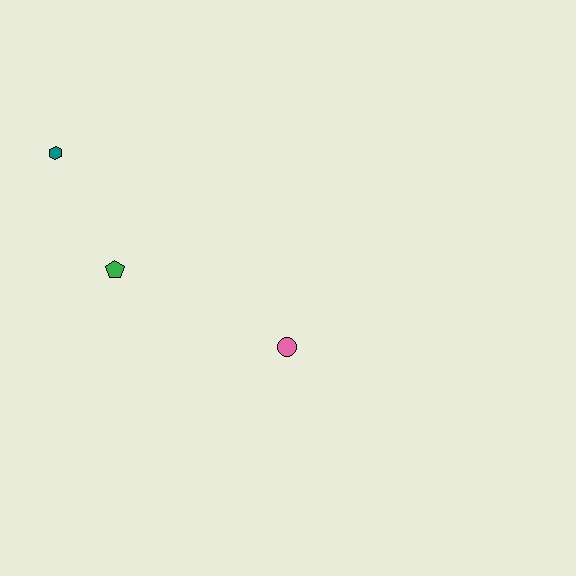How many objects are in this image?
There are 3 objects.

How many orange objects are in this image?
There are no orange objects.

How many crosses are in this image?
There are no crosses.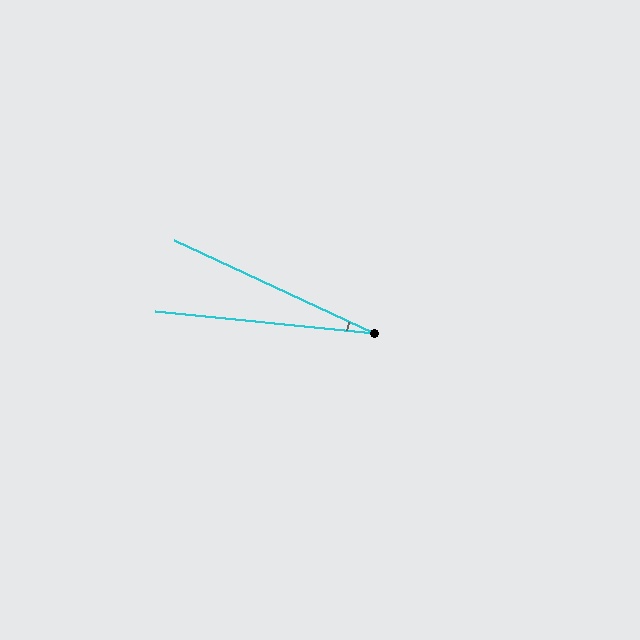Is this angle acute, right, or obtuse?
It is acute.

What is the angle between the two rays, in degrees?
Approximately 19 degrees.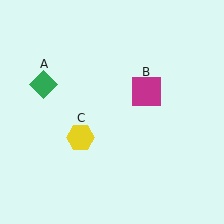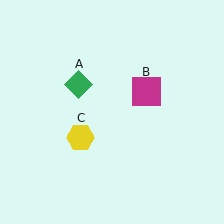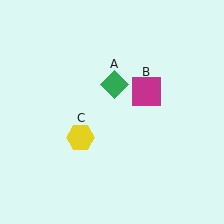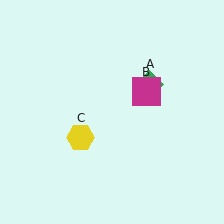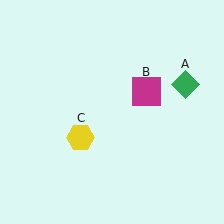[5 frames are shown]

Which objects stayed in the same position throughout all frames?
Magenta square (object B) and yellow hexagon (object C) remained stationary.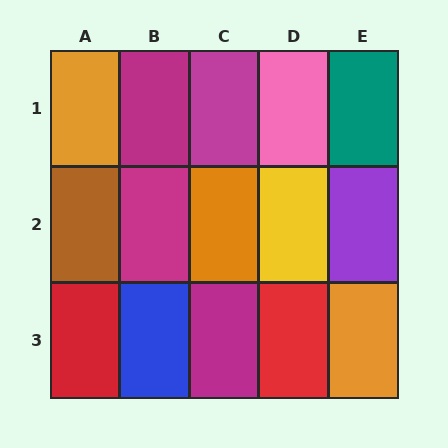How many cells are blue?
1 cell is blue.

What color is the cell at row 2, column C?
Orange.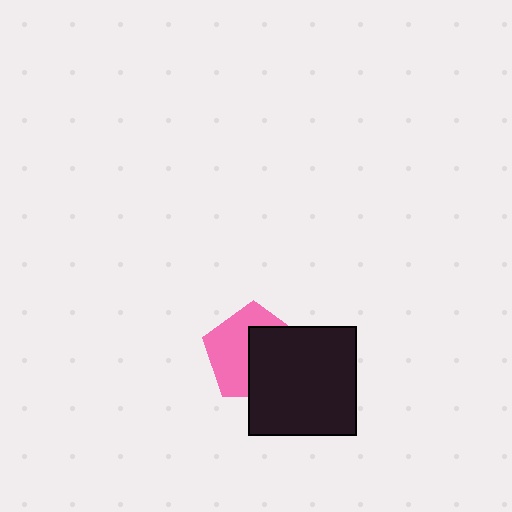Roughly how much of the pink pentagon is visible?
About half of it is visible (roughly 50%).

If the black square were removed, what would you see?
You would see the complete pink pentagon.